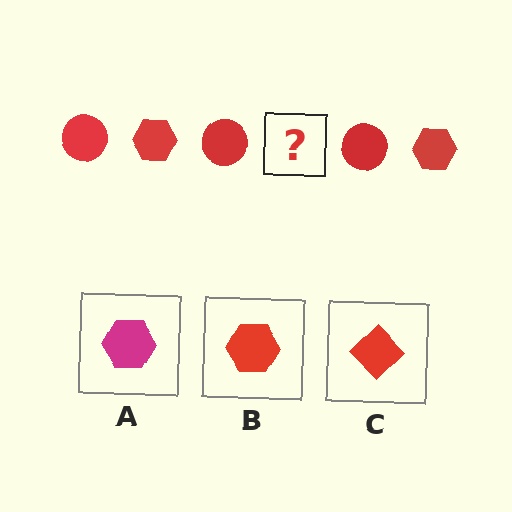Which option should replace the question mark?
Option B.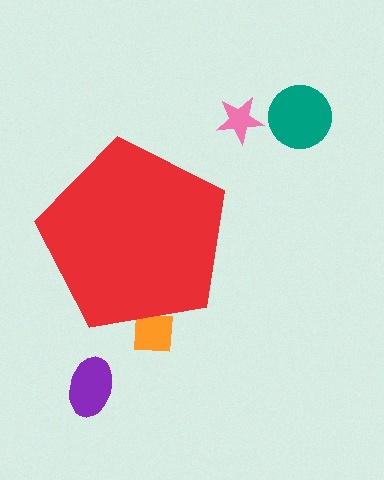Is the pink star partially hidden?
No, the pink star is fully visible.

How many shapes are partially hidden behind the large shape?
1 shape is partially hidden.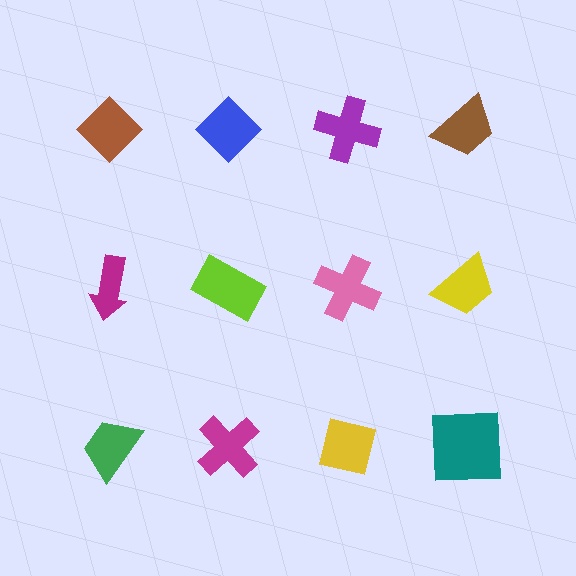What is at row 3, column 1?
A green trapezoid.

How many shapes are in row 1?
4 shapes.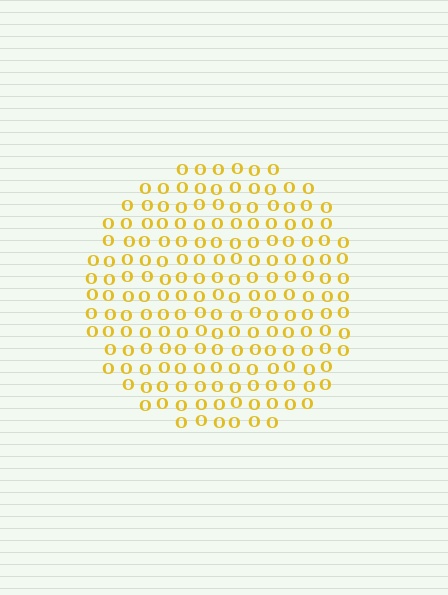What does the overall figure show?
The overall figure shows a circle.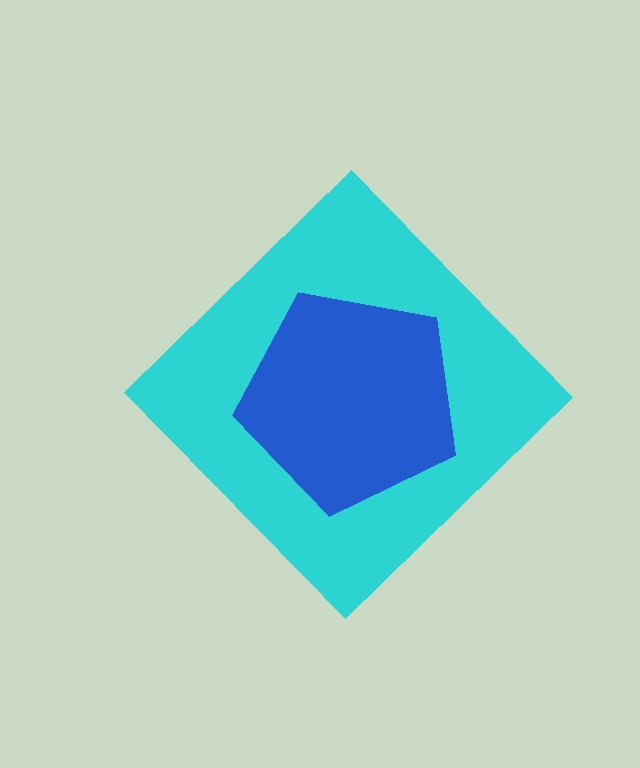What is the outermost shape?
The cyan diamond.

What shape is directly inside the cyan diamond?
The blue pentagon.